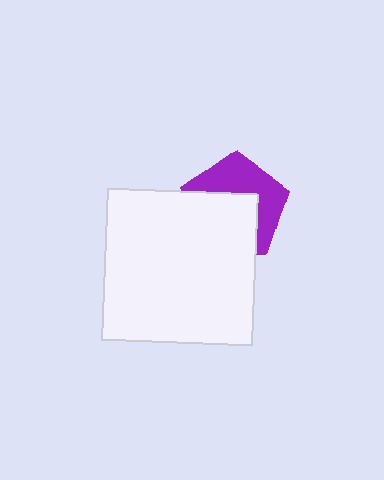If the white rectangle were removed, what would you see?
You would see the complete purple pentagon.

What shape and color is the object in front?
The object in front is a white rectangle.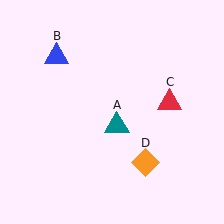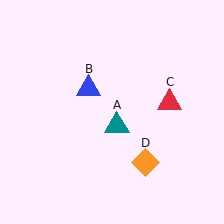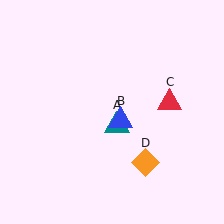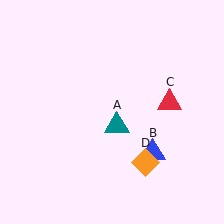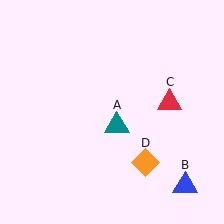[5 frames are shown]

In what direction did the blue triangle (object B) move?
The blue triangle (object B) moved down and to the right.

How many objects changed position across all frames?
1 object changed position: blue triangle (object B).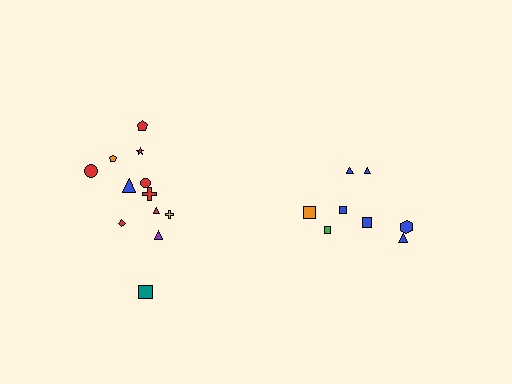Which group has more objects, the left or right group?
The left group.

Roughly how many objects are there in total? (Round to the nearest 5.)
Roughly 20 objects in total.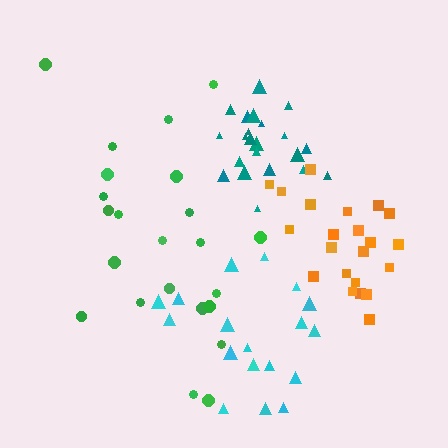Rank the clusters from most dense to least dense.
teal, orange, cyan, green.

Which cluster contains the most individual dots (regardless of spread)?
Green (23).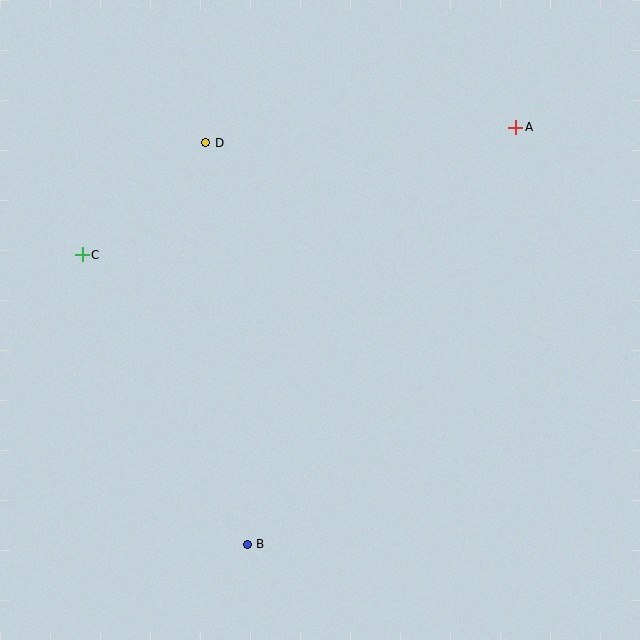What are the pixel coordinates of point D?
Point D is at (206, 143).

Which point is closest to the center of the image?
Point D at (206, 143) is closest to the center.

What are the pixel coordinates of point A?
Point A is at (516, 127).